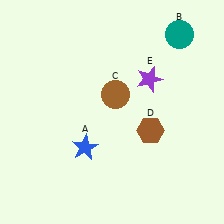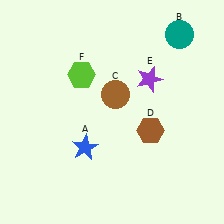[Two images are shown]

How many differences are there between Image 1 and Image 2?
There is 1 difference between the two images.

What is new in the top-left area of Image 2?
A lime hexagon (F) was added in the top-left area of Image 2.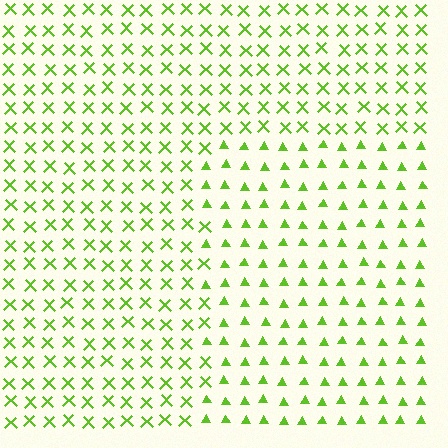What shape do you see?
I see a rectangle.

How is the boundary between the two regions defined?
The boundary is defined by a change in element shape: triangles inside vs. X marks outside. All elements share the same color and spacing.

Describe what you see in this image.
The image is filled with small lime elements arranged in a uniform grid. A rectangle-shaped region contains triangles, while the surrounding area contains X marks. The boundary is defined purely by the change in element shape.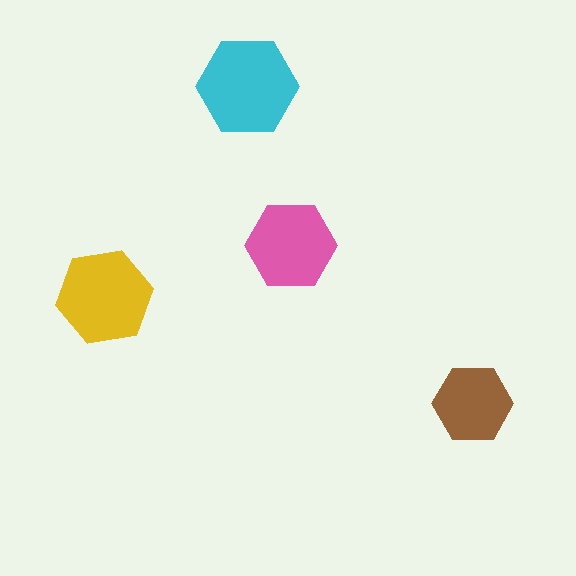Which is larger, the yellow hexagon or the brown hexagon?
The yellow one.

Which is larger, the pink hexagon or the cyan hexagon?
The cyan one.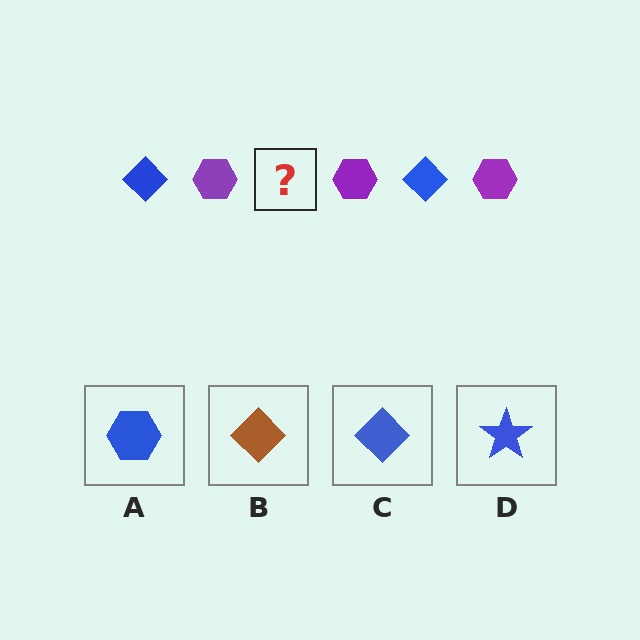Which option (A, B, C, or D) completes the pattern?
C.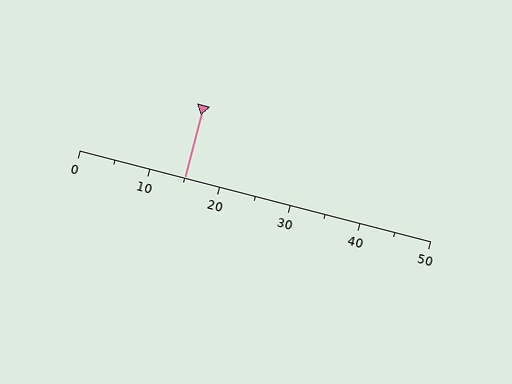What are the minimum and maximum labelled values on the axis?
The axis runs from 0 to 50.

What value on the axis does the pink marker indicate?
The marker indicates approximately 15.